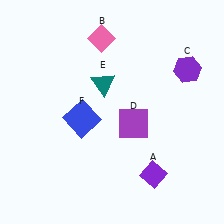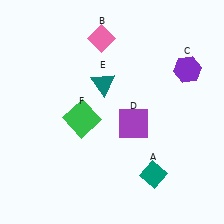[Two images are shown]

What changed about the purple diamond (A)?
In Image 1, A is purple. In Image 2, it changed to teal.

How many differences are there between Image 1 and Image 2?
There are 2 differences between the two images.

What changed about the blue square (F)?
In Image 1, F is blue. In Image 2, it changed to green.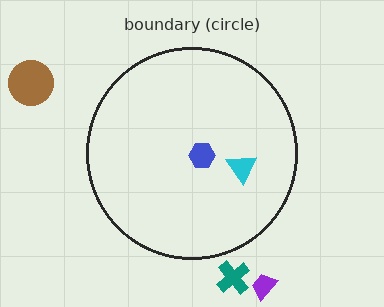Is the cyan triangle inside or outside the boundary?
Inside.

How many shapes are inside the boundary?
2 inside, 3 outside.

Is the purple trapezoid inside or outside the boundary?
Outside.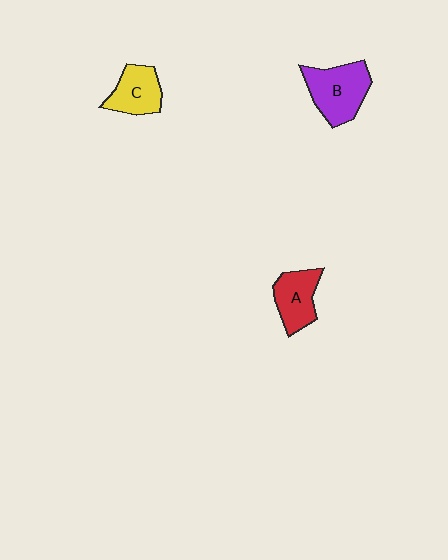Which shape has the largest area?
Shape B (purple).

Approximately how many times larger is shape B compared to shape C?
Approximately 1.4 times.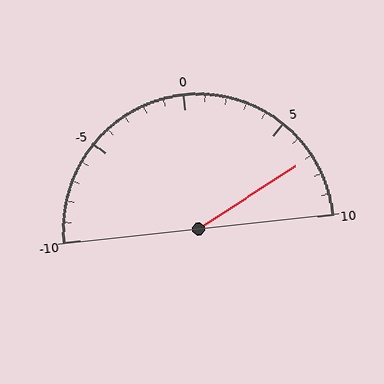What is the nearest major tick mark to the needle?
The nearest major tick mark is 5.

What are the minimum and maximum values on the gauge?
The gauge ranges from -10 to 10.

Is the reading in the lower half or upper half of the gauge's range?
The reading is in the upper half of the range (-10 to 10).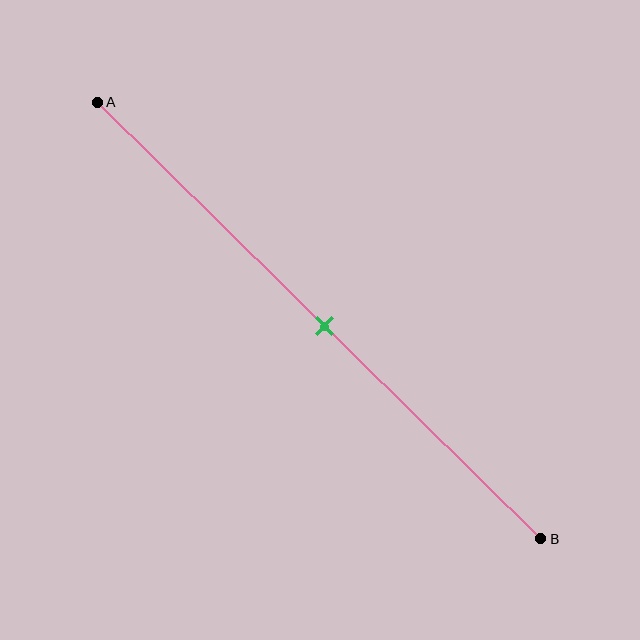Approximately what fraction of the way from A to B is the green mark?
The green mark is approximately 50% of the way from A to B.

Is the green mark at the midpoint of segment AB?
Yes, the mark is approximately at the midpoint.